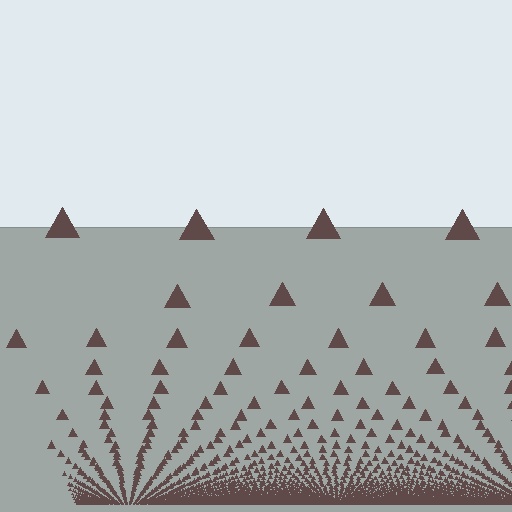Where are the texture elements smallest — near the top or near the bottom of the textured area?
Near the bottom.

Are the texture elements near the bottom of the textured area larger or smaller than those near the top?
Smaller. The gradient is inverted — elements near the bottom are smaller and denser.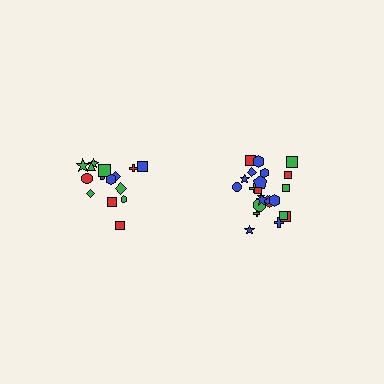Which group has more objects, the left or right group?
The right group.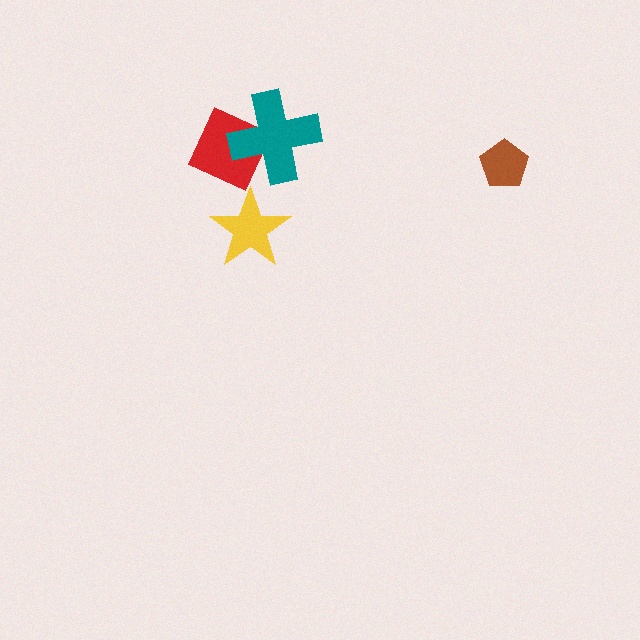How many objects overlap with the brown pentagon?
0 objects overlap with the brown pentagon.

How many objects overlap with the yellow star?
0 objects overlap with the yellow star.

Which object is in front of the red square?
The teal cross is in front of the red square.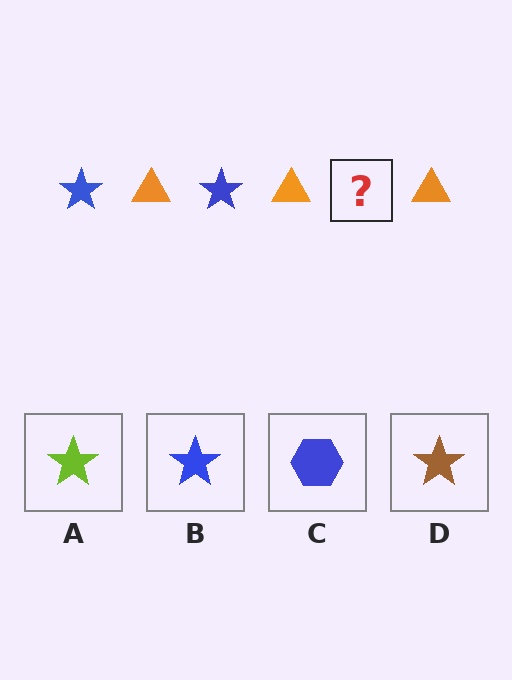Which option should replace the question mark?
Option B.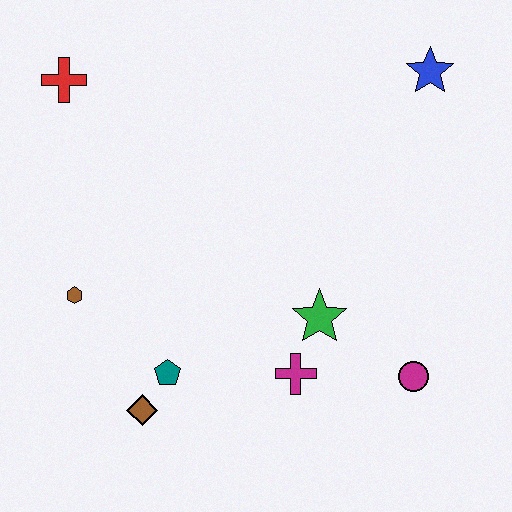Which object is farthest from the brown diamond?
The blue star is farthest from the brown diamond.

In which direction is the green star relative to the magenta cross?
The green star is above the magenta cross.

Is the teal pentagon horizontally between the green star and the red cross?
Yes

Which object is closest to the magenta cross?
The green star is closest to the magenta cross.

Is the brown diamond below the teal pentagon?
Yes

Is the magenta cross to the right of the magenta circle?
No